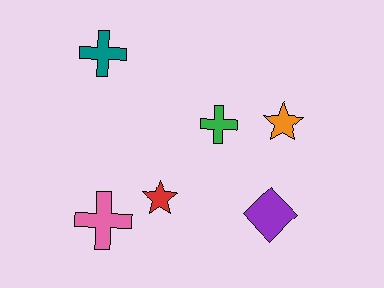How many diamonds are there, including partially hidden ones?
There is 1 diamond.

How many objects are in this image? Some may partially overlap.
There are 6 objects.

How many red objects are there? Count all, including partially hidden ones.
There is 1 red object.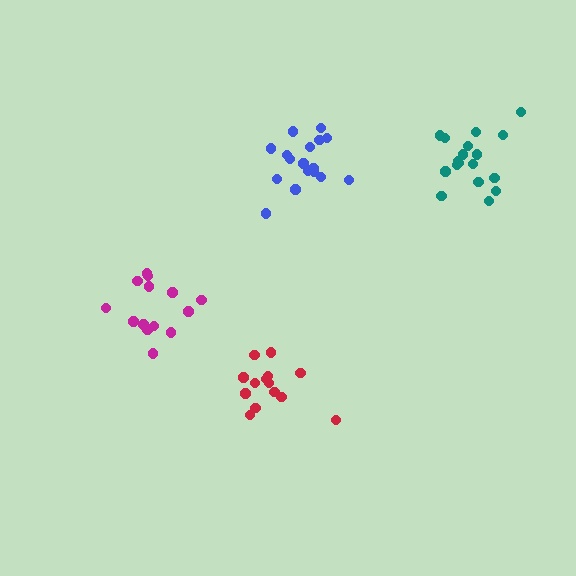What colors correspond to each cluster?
The clusters are colored: blue, red, magenta, teal.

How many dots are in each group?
Group 1: 17 dots, Group 2: 14 dots, Group 3: 14 dots, Group 4: 18 dots (63 total).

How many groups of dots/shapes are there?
There are 4 groups.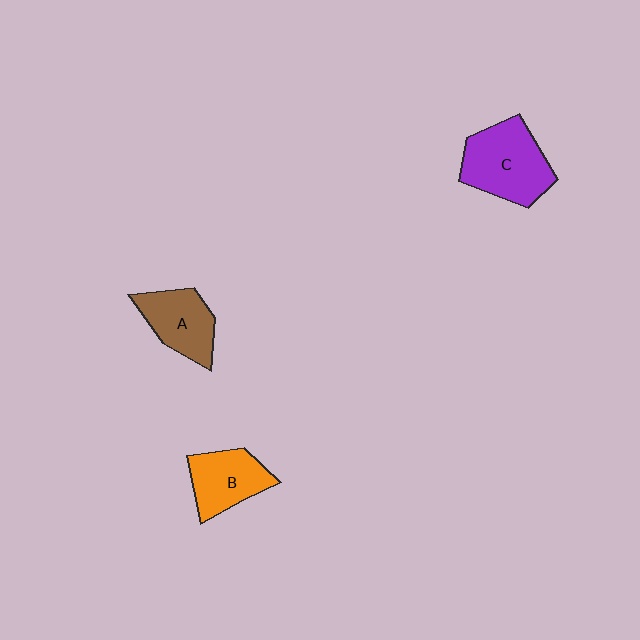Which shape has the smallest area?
Shape B (orange).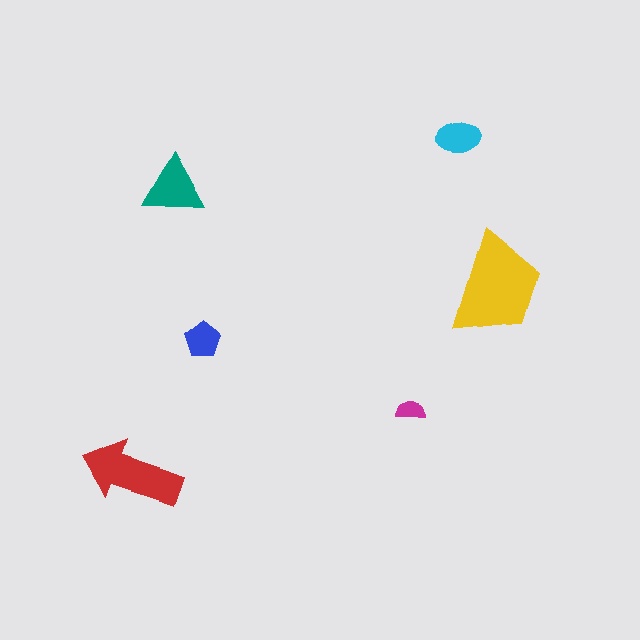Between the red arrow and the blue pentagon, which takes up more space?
The red arrow.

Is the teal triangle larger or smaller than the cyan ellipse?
Larger.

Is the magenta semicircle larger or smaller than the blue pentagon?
Smaller.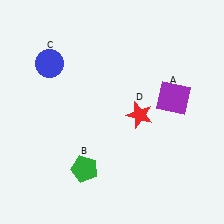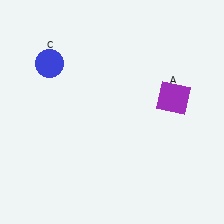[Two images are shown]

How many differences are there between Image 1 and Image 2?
There are 2 differences between the two images.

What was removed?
The red star (D), the green pentagon (B) were removed in Image 2.